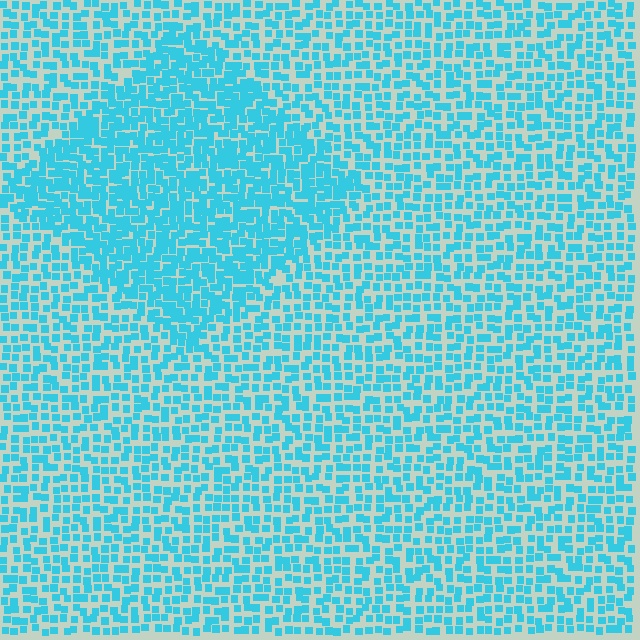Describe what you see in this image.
The image contains small cyan elements arranged at two different densities. A diamond-shaped region is visible where the elements are more densely packed than the surrounding area.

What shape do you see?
I see a diamond.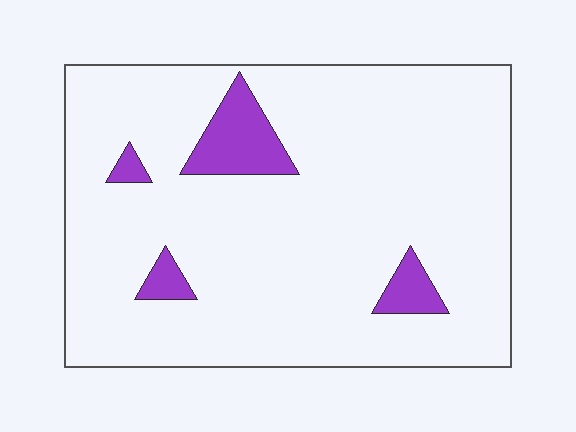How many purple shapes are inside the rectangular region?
4.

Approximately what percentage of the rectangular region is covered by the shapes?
Approximately 10%.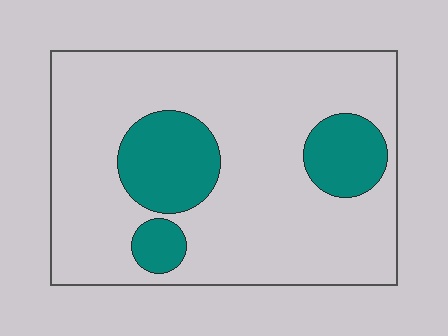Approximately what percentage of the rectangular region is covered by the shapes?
Approximately 20%.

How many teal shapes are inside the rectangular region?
3.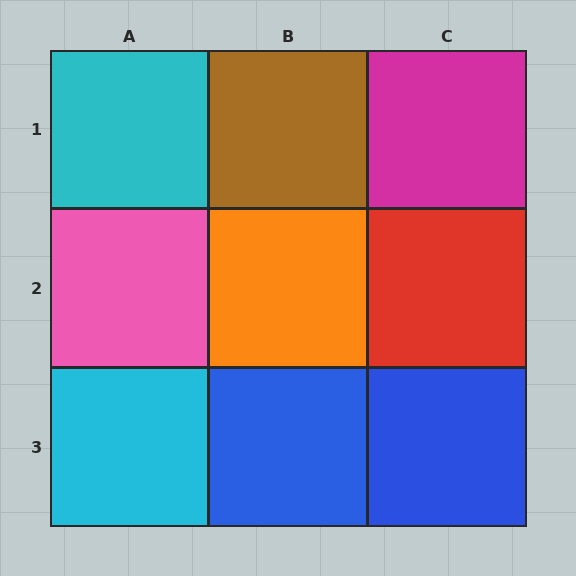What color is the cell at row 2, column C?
Red.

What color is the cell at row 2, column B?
Orange.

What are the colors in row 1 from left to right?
Cyan, brown, magenta.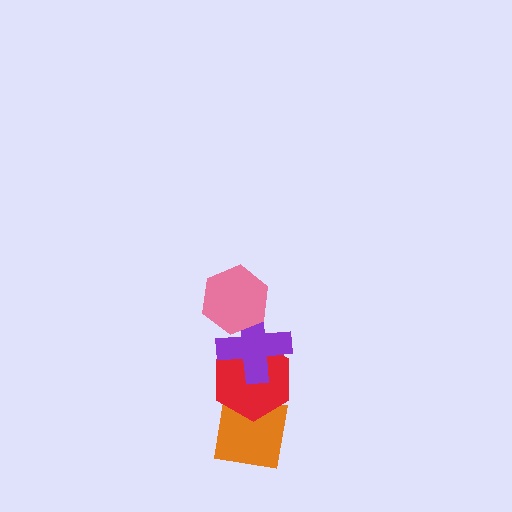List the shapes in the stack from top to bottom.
From top to bottom: the pink hexagon, the purple cross, the red hexagon, the orange square.